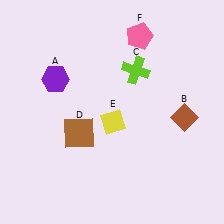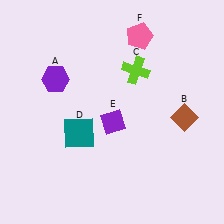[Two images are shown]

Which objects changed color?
D changed from brown to teal. E changed from yellow to purple.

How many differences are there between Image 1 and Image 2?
There are 2 differences between the two images.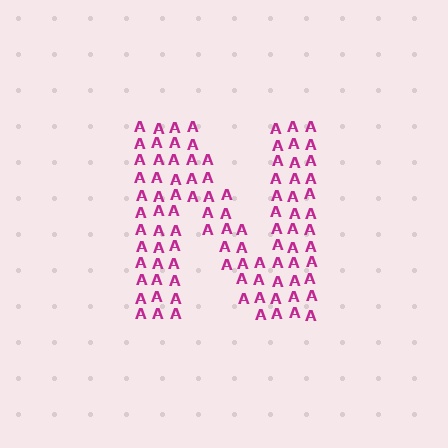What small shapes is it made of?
It is made of small letter A's.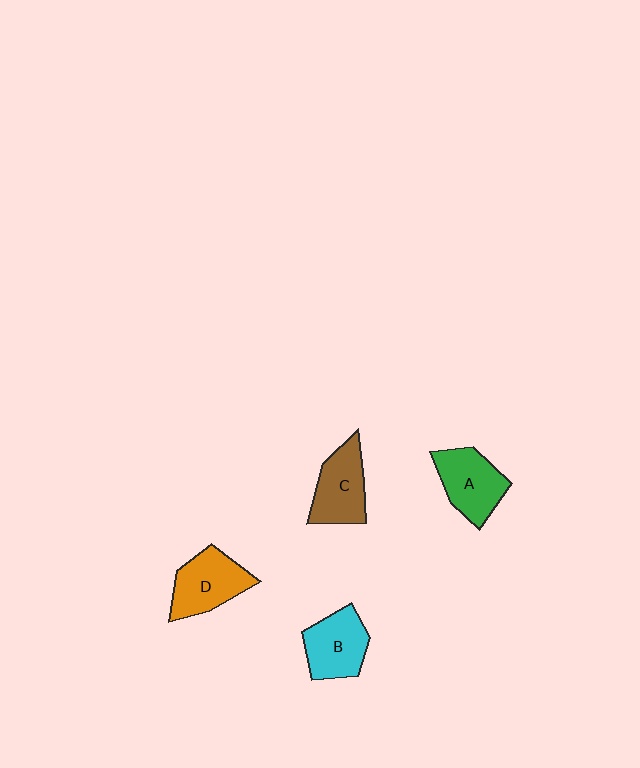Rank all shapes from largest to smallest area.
From largest to smallest: D (orange), A (green), C (brown), B (cyan).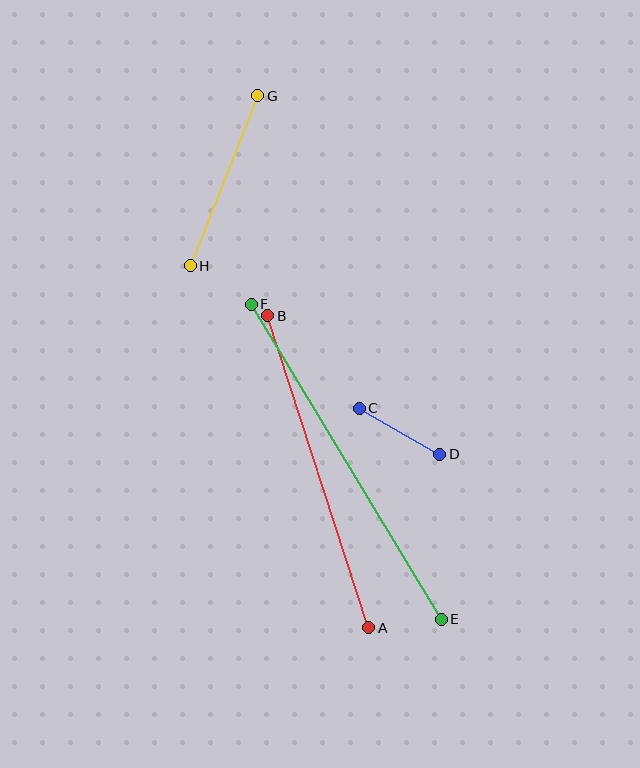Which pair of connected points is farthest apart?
Points E and F are farthest apart.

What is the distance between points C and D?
The distance is approximately 93 pixels.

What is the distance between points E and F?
The distance is approximately 368 pixels.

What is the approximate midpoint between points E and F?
The midpoint is at approximately (346, 462) pixels.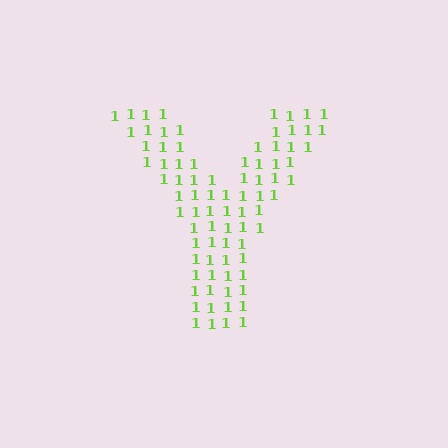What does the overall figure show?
The overall figure shows the letter Y.